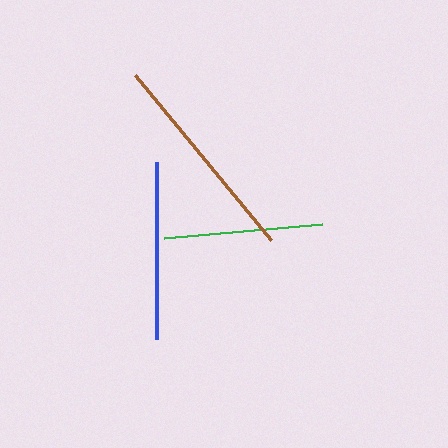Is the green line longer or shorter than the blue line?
The blue line is longer than the green line.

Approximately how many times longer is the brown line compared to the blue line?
The brown line is approximately 1.2 times the length of the blue line.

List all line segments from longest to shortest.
From longest to shortest: brown, blue, green.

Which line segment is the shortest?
The green line is the shortest at approximately 158 pixels.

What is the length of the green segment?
The green segment is approximately 158 pixels long.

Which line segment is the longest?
The brown line is the longest at approximately 213 pixels.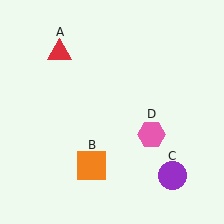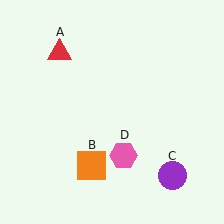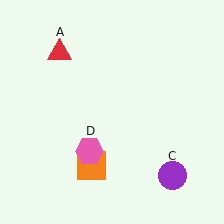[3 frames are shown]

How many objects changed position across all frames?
1 object changed position: pink hexagon (object D).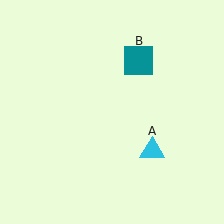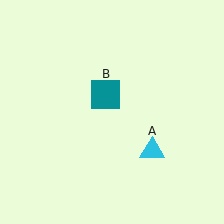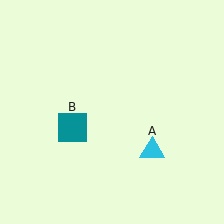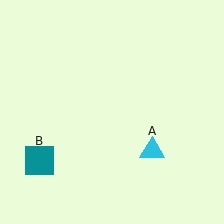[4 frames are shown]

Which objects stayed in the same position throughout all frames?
Cyan triangle (object A) remained stationary.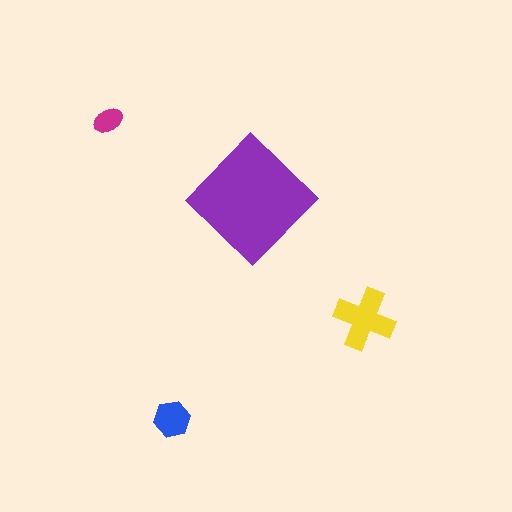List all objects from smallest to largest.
The magenta ellipse, the blue hexagon, the yellow cross, the purple diamond.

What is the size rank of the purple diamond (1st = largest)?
1st.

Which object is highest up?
The magenta ellipse is topmost.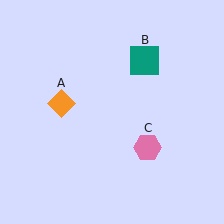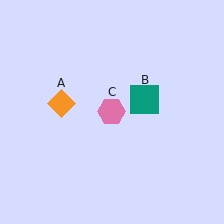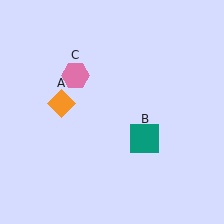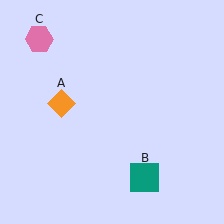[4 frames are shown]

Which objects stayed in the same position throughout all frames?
Orange diamond (object A) remained stationary.